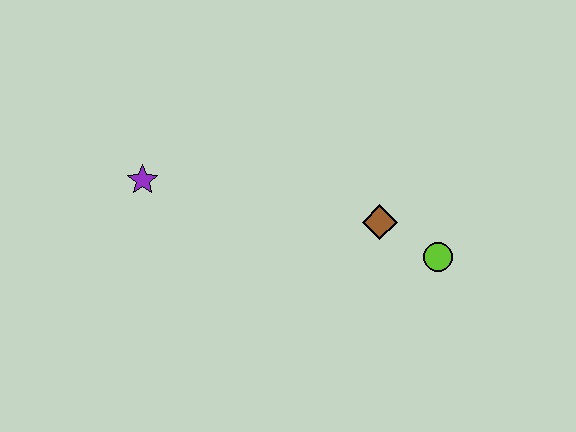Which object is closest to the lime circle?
The brown diamond is closest to the lime circle.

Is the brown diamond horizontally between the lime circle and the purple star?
Yes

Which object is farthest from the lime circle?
The purple star is farthest from the lime circle.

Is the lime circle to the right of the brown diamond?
Yes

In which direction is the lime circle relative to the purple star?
The lime circle is to the right of the purple star.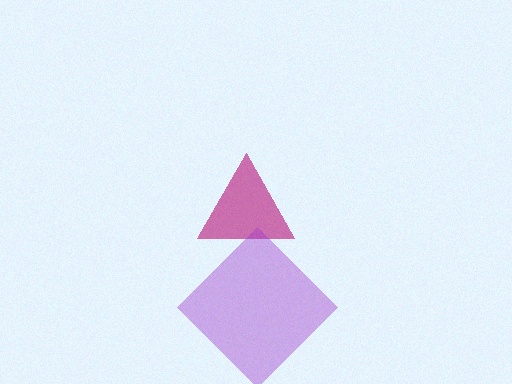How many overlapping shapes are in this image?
There are 2 overlapping shapes in the image.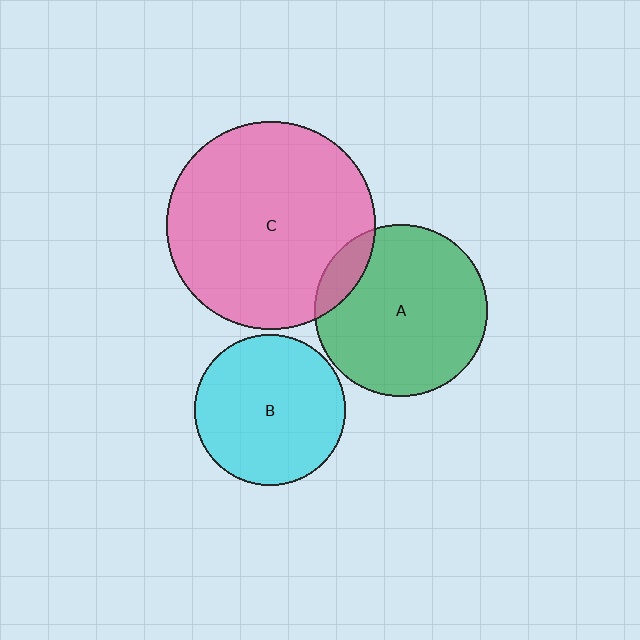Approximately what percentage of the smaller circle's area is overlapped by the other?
Approximately 10%.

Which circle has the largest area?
Circle C (pink).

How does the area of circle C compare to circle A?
Approximately 1.5 times.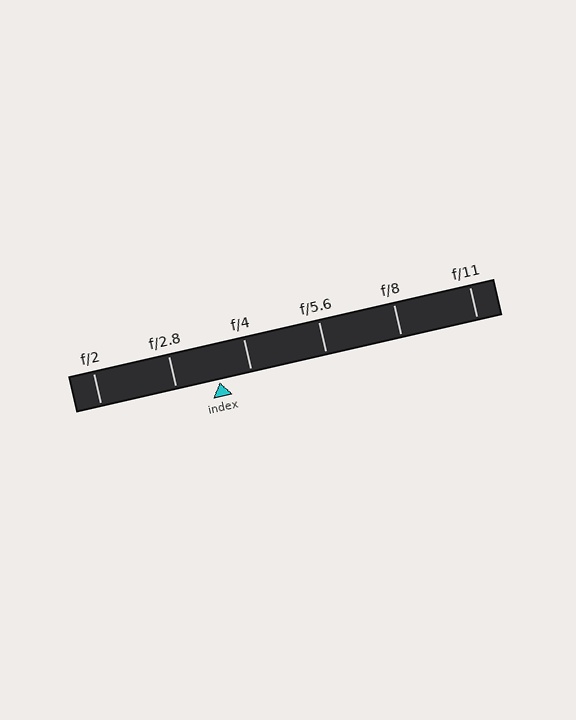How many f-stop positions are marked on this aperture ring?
There are 6 f-stop positions marked.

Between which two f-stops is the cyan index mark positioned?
The index mark is between f/2.8 and f/4.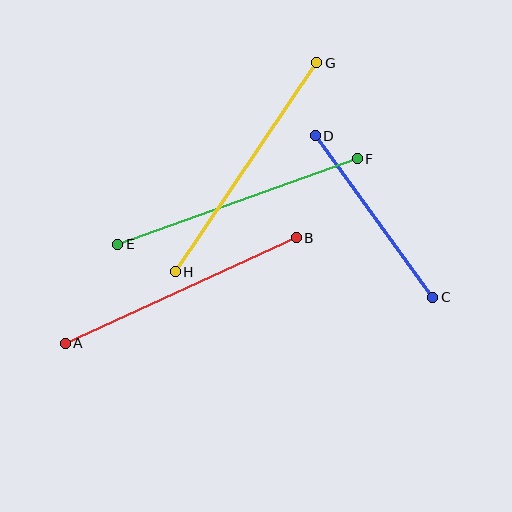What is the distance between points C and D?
The distance is approximately 200 pixels.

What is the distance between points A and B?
The distance is approximately 254 pixels.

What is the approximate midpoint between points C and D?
The midpoint is at approximately (374, 216) pixels.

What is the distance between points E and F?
The distance is approximately 254 pixels.